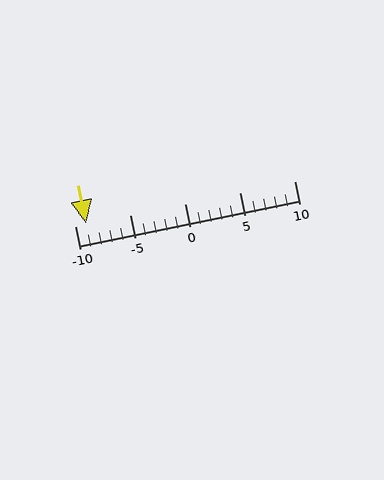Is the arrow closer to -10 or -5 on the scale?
The arrow is closer to -10.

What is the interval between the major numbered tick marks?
The major tick marks are spaced 5 units apart.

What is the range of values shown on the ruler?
The ruler shows values from -10 to 10.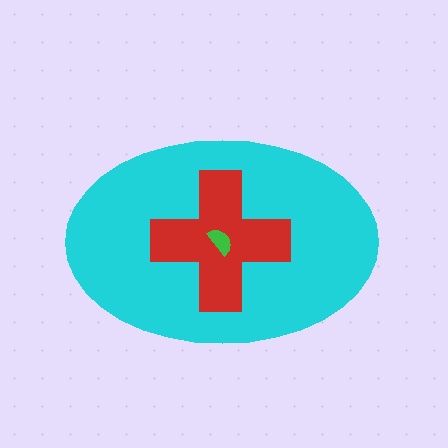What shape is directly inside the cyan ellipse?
The red cross.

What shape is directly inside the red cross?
The green semicircle.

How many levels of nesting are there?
3.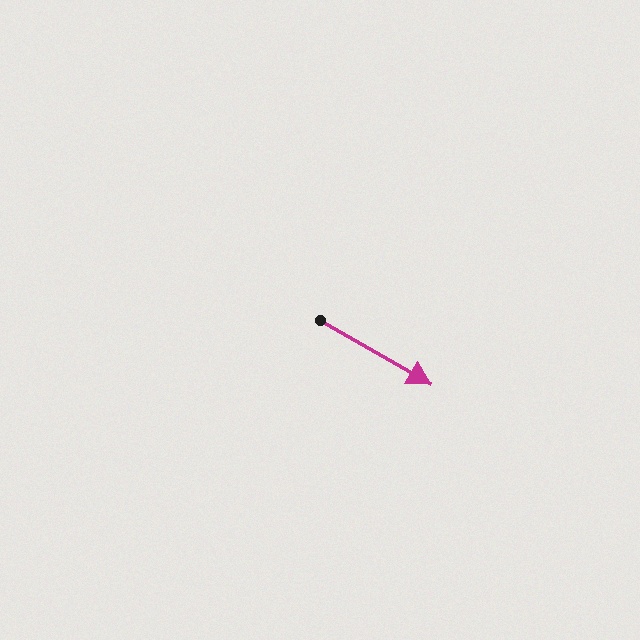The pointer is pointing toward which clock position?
Roughly 4 o'clock.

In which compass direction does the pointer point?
Southeast.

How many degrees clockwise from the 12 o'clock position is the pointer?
Approximately 120 degrees.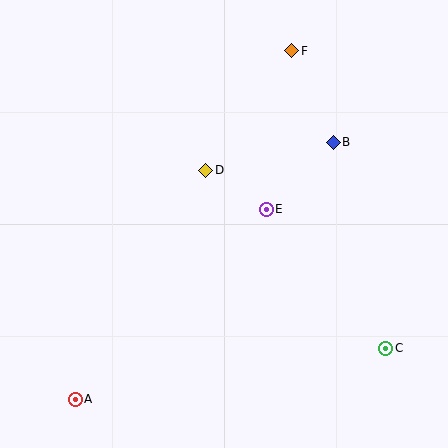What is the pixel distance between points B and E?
The distance between B and E is 95 pixels.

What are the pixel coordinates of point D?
Point D is at (206, 170).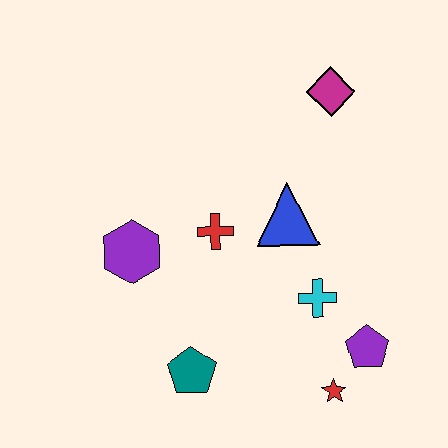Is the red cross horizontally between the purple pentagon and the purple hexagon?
Yes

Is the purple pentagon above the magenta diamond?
No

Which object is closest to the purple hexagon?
The red cross is closest to the purple hexagon.